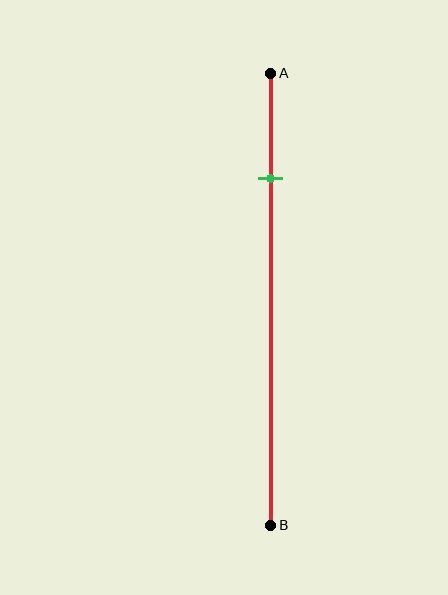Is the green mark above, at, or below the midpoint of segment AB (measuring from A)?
The green mark is above the midpoint of segment AB.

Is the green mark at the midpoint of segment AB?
No, the mark is at about 25% from A, not at the 50% midpoint.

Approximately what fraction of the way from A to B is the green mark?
The green mark is approximately 25% of the way from A to B.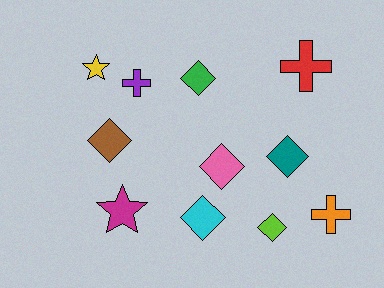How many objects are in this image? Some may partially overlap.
There are 11 objects.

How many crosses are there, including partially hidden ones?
There are 3 crosses.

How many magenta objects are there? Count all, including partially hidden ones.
There is 1 magenta object.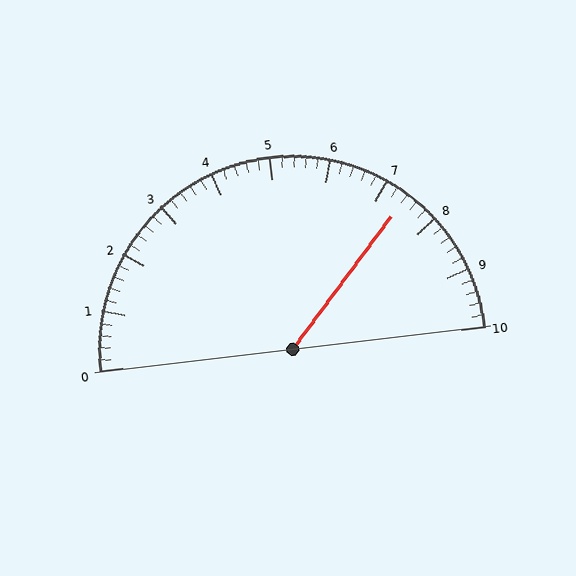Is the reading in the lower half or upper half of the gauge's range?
The reading is in the upper half of the range (0 to 10).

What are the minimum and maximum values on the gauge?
The gauge ranges from 0 to 10.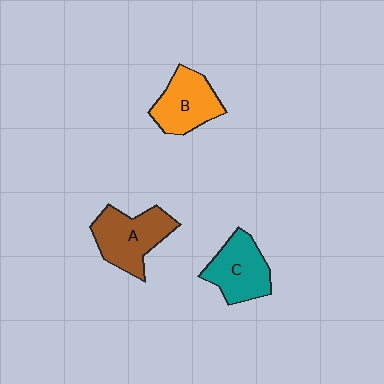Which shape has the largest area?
Shape A (brown).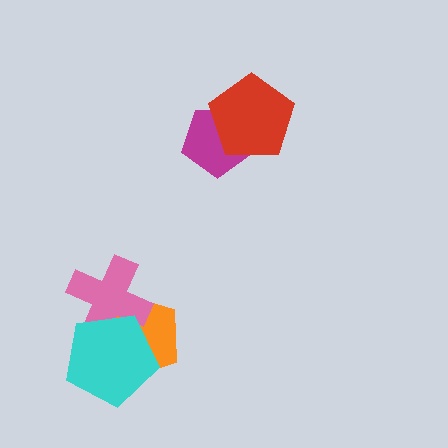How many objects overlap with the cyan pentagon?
2 objects overlap with the cyan pentagon.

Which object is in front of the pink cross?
The cyan pentagon is in front of the pink cross.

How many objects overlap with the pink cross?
2 objects overlap with the pink cross.